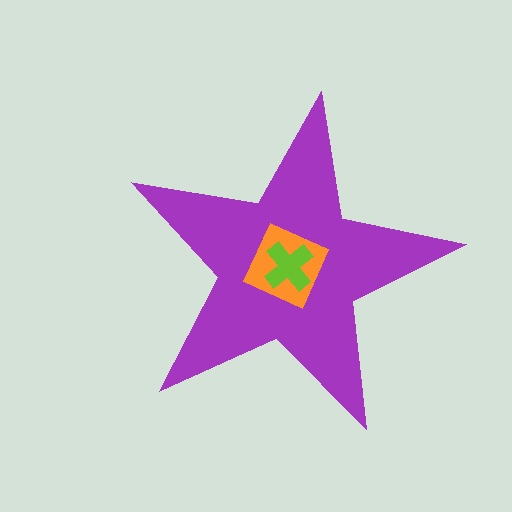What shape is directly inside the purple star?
The orange diamond.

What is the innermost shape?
The lime cross.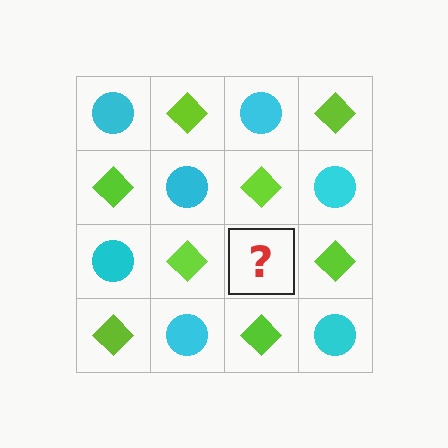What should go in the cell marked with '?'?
The missing cell should contain a cyan circle.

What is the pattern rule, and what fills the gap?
The rule is that it alternates cyan circle and lime diamond in a checkerboard pattern. The gap should be filled with a cyan circle.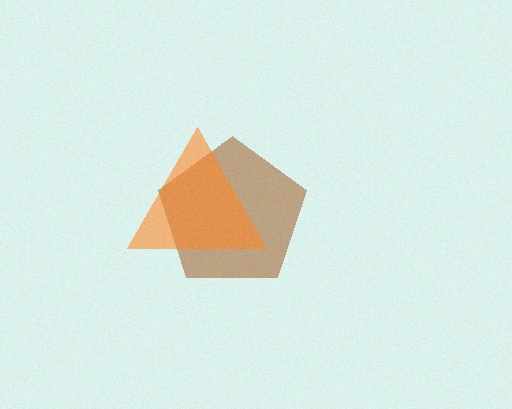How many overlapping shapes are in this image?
There are 2 overlapping shapes in the image.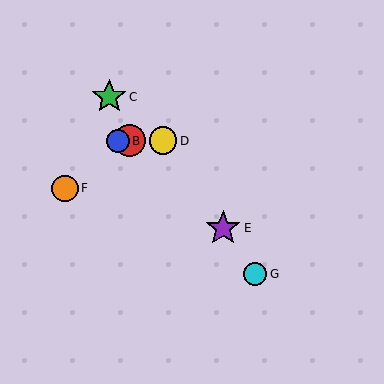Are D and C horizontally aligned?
No, D is at y≈141 and C is at y≈97.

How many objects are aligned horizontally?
3 objects (A, B, D) are aligned horizontally.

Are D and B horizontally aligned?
Yes, both are at y≈141.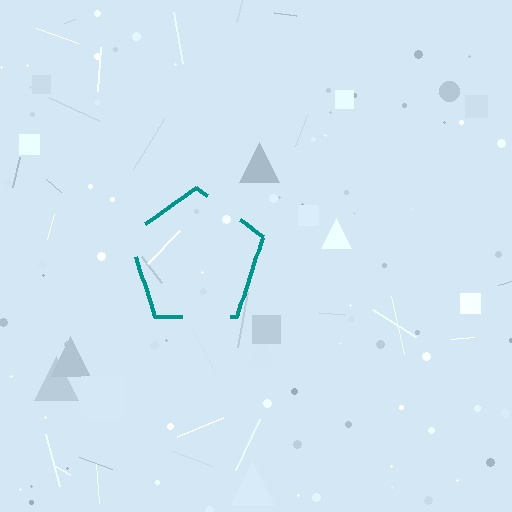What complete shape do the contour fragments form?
The contour fragments form a pentagon.